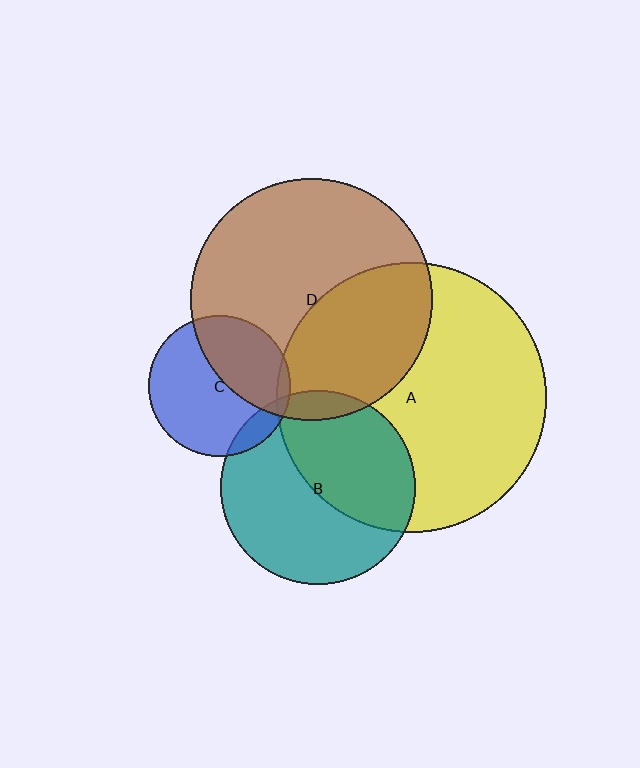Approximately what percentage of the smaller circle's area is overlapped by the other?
Approximately 5%.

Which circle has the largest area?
Circle A (yellow).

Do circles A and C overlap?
Yes.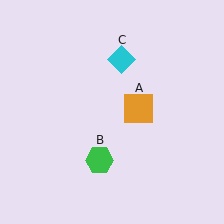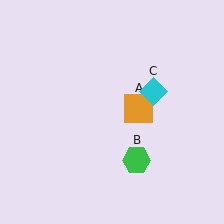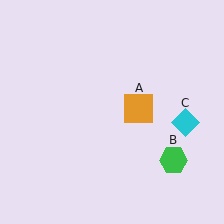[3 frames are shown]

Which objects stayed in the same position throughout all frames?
Orange square (object A) remained stationary.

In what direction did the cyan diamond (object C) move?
The cyan diamond (object C) moved down and to the right.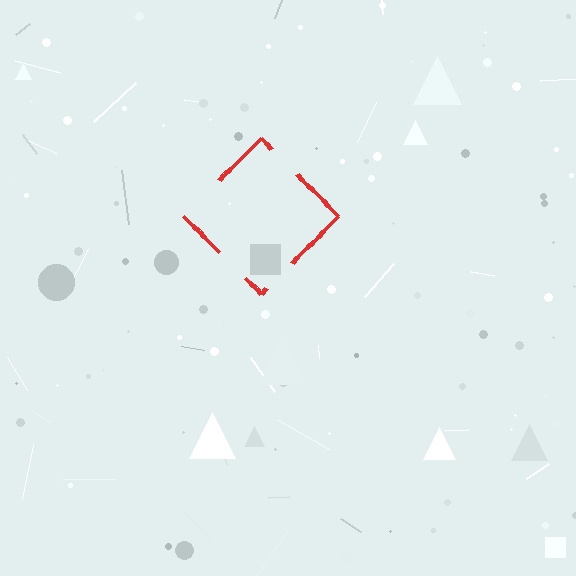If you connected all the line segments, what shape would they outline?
They would outline a diamond.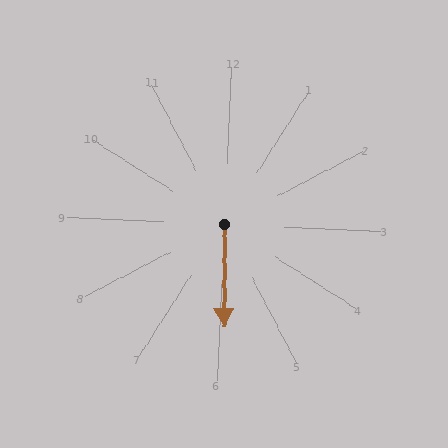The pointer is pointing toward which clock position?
Roughly 6 o'clock.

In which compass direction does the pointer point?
South.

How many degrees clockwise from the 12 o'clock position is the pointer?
Approximately 178 degrees.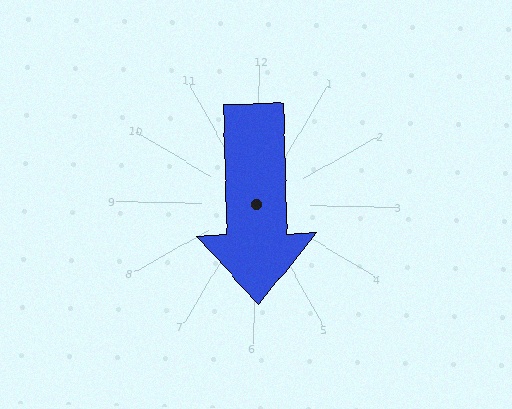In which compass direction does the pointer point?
South.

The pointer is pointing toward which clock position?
Roughly 6 o'clock.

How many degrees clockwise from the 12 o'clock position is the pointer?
Approximately 177 degrees.